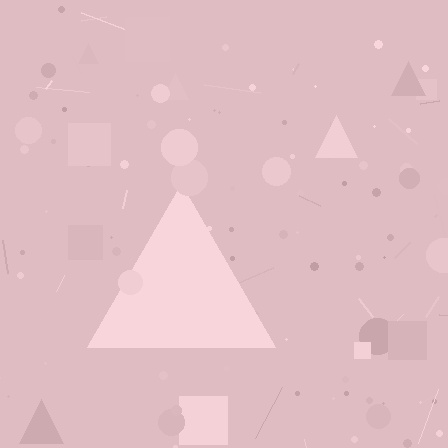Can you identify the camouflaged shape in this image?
The camouflaged shape is a triangle.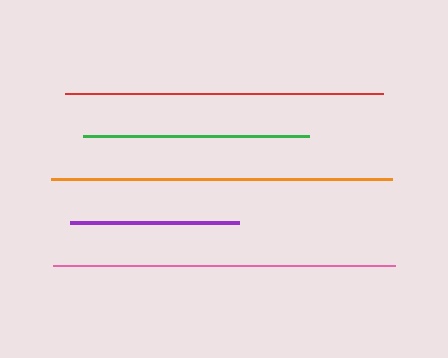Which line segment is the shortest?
The purple line is the shortest at approximately 169 pixels.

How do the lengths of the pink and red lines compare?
The pink and red lines are approximately the same length.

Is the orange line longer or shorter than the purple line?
The orange line is longer than the purple line.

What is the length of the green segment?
The green segment is approximately 226 pixels long.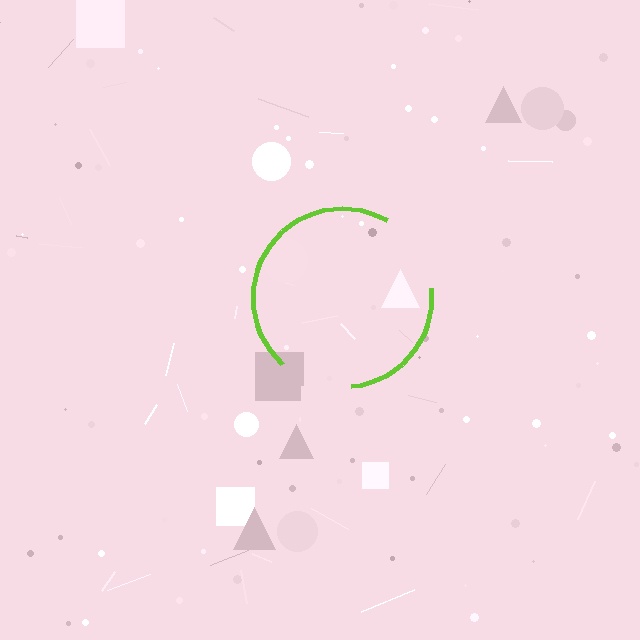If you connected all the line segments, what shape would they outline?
They would outline a circle.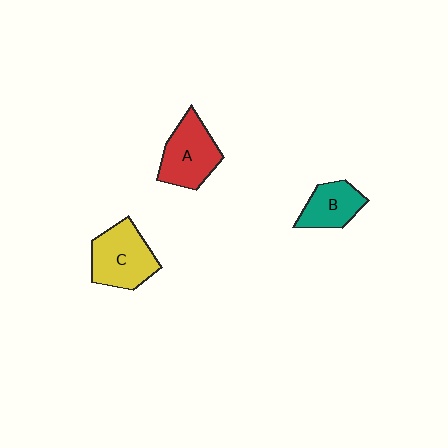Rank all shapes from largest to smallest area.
From largest to smallest: C (yellow), A (red), B (teal).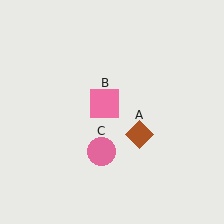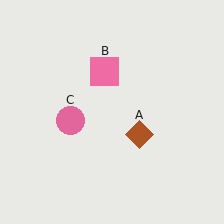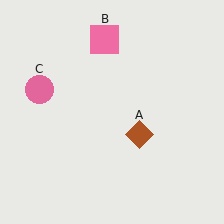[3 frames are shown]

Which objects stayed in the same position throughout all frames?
Brown diamond (object A) remained stationary.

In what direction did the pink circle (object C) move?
The pink circle (object C) moved up and to the left.